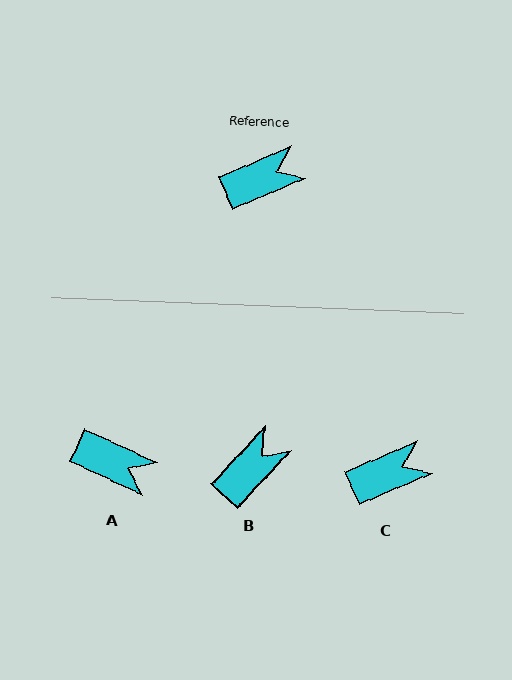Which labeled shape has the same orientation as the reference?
C.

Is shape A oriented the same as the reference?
No, it is off by about 48 degrees.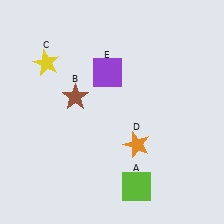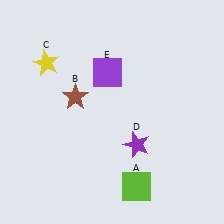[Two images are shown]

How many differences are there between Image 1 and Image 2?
There is 1 difference between the two images.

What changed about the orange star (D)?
In Image 1, D is orange. In Image 2, it changed to purple.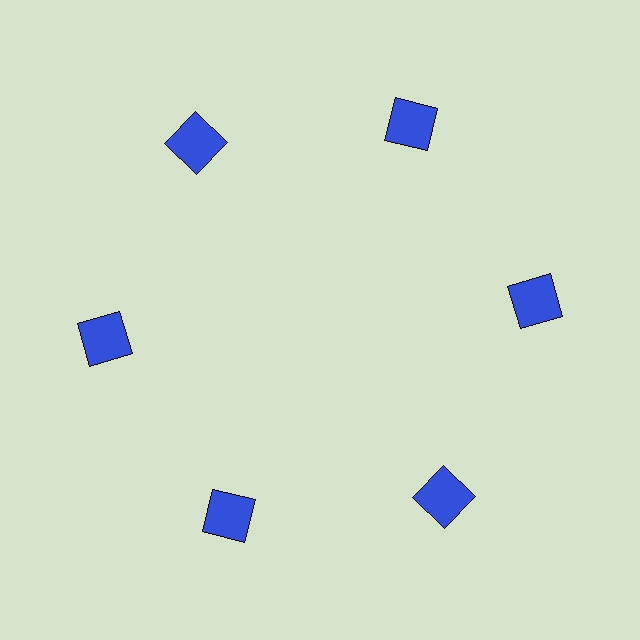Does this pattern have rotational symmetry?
Yes, this pattern has 6-fold rotational symmetry. It looks the same after rotating 60 degrees around the center.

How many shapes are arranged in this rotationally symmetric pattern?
There are 6 shapes, arranged in 6 groups of 1.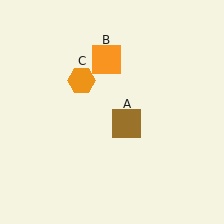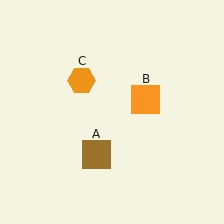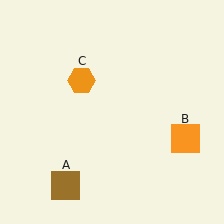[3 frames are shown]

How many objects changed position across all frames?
2 objects changed position: brown square (object A), orange square (object B).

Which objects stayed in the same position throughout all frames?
Orange hexagon (object C) remained stationary.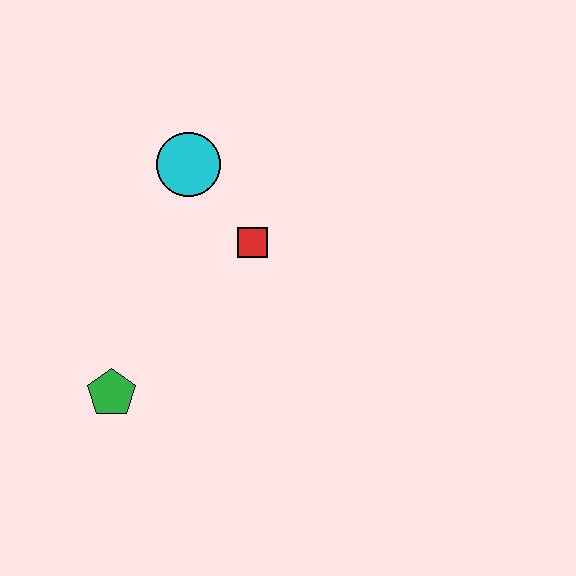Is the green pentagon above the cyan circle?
No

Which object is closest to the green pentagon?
The red square is closest to the green pentagon.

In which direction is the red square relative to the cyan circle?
The red square is below the cyan circle.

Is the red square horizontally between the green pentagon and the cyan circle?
No